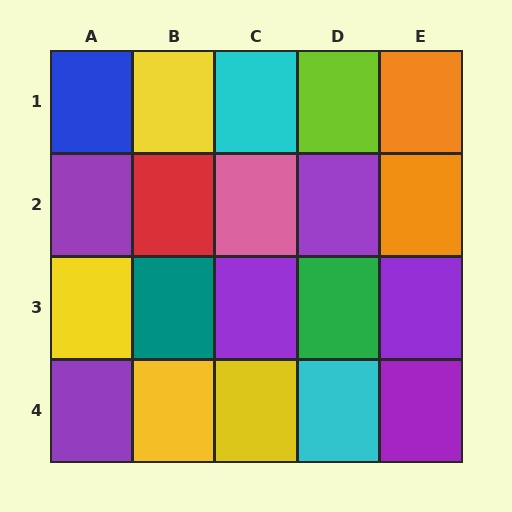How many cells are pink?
1 cell is pink.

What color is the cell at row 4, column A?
Purple.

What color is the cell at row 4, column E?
Purple.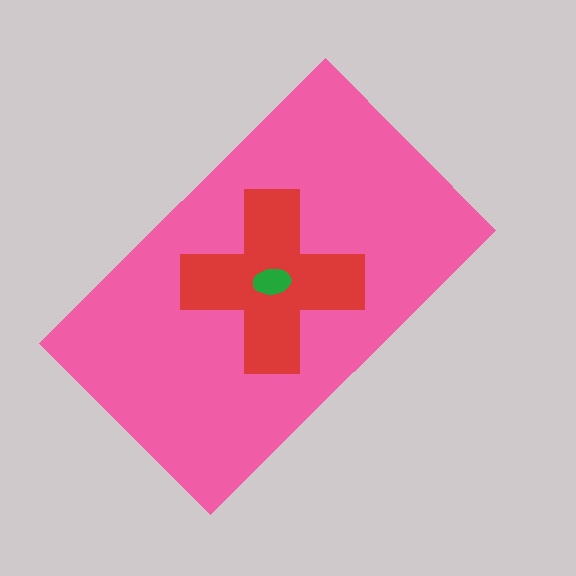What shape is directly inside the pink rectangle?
The red cross.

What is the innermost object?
The green ellipse.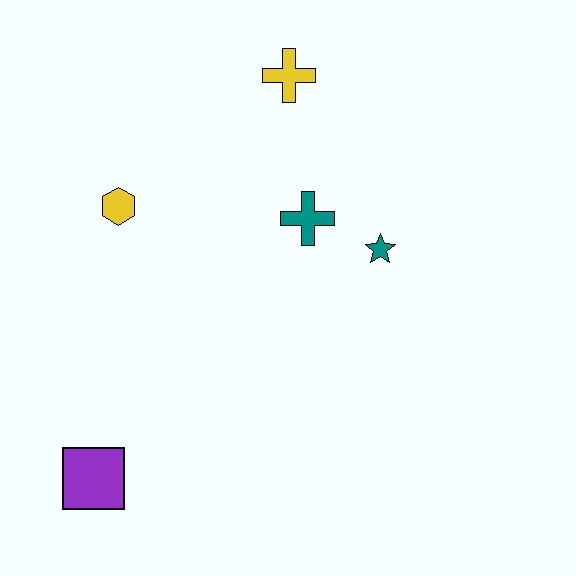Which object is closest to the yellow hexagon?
The teal cross is closest to the yellow hexagon.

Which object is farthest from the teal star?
The purple square is farthest from the teal star.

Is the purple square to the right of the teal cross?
No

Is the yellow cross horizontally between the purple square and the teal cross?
Yes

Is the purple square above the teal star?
No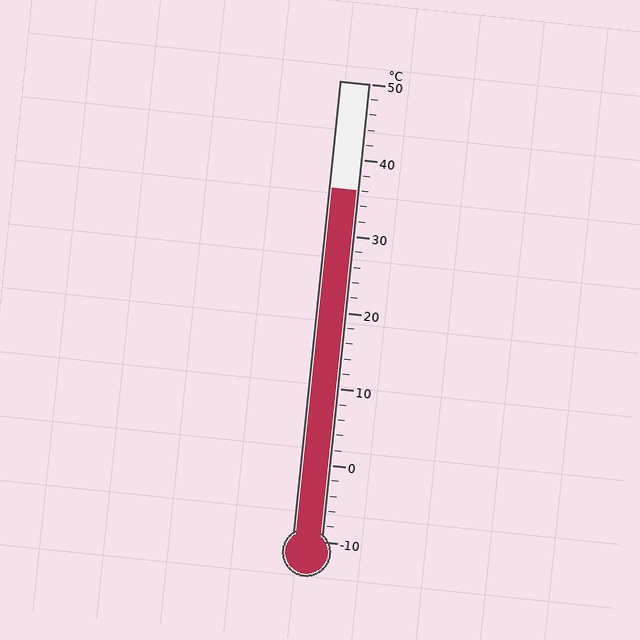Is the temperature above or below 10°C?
The temperature is above 10°C.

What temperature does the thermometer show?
The thermometer shows approximately 36°C.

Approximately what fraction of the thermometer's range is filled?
The thermometer is filled to approximately 75% of its range.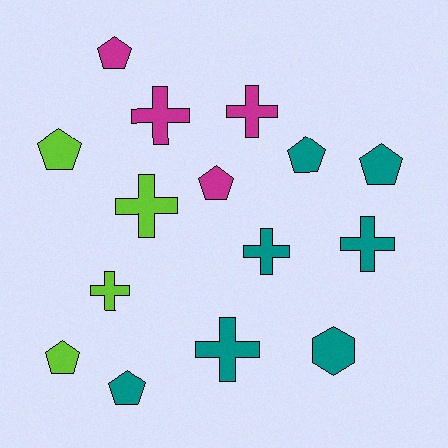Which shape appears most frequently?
Cross, with 7 objects.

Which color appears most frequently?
Teal, with 7 objects.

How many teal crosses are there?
There are 3 teal crosses.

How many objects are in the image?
There are 15 objects.